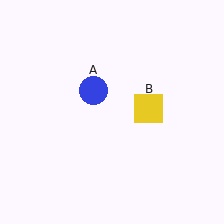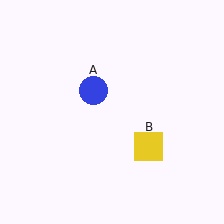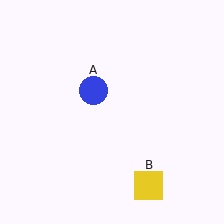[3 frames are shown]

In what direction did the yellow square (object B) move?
The yellow square (object B) moved down.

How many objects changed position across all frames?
1 object changed position: yellow square (object B).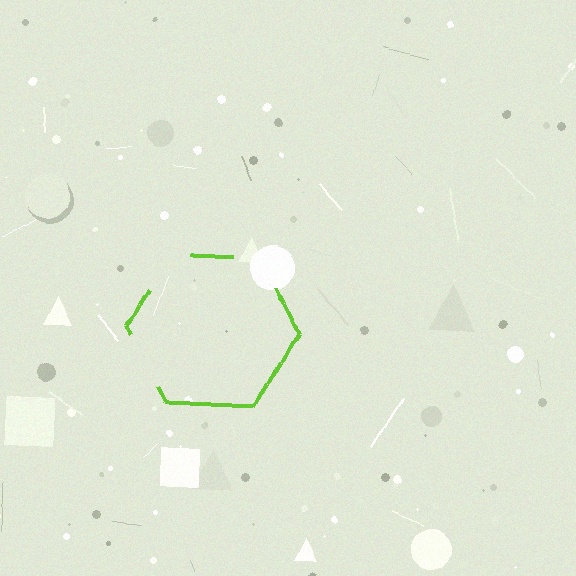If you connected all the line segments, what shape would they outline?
They would outline a hexagon.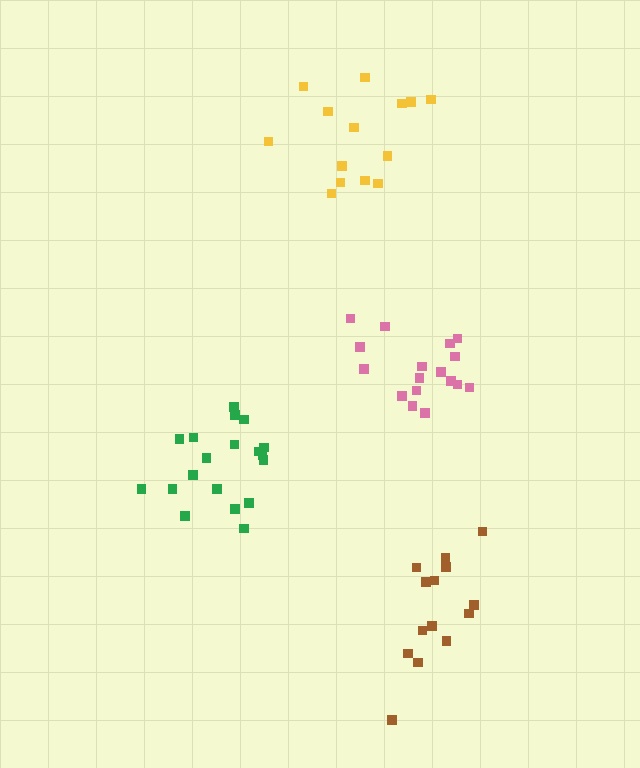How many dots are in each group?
Group 1: 17 dots, Group 2: 14 dots, Group 3: 19 dots, Group 4: 14 dots (64 total).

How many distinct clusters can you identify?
There are 4 distinct clusters.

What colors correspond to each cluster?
The clusters are colored: pink, brown, green, yellow.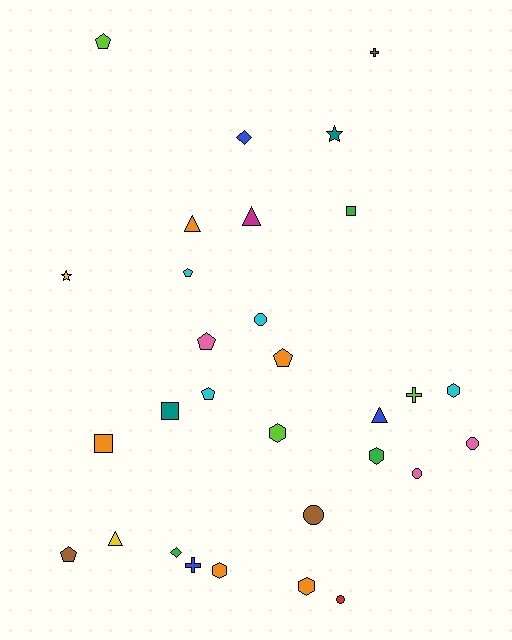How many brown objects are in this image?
There are 3 brown objects.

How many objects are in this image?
There are 30 objects.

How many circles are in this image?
There are 5 circles.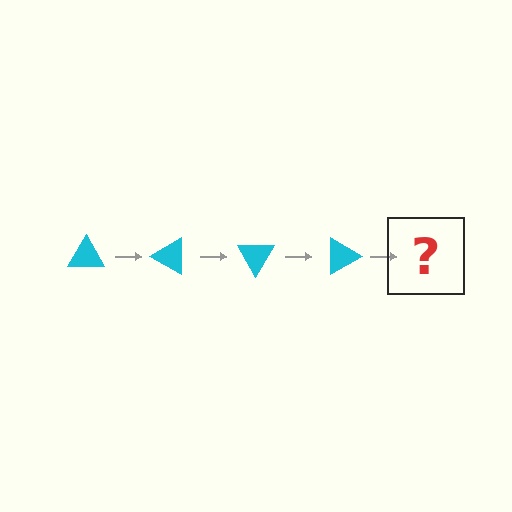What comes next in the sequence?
The next element should be a cyan triangle rotated 120 degrees.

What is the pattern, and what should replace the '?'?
The pattern is that the triangle rotates 30 degrees each step. The '?' should be a cyan triangle rotated 120 degrees.